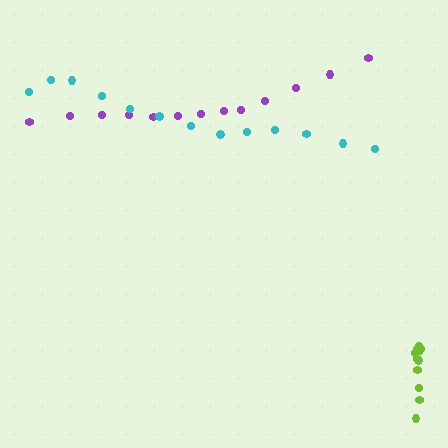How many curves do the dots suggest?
There are 3 distinct paths.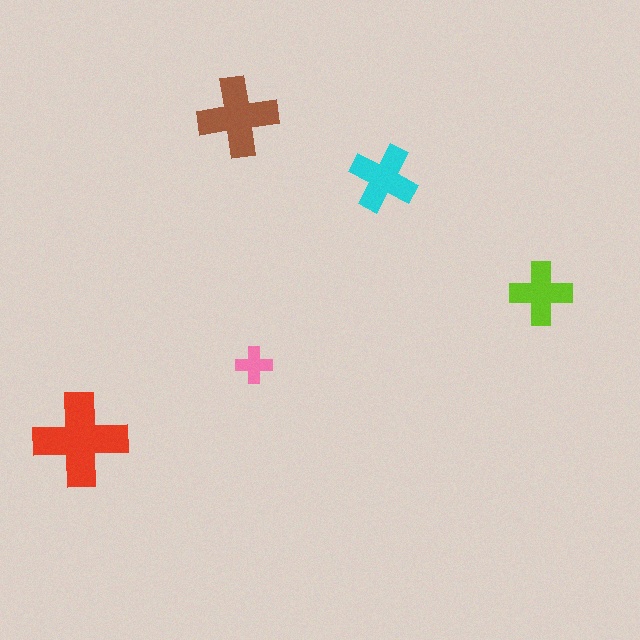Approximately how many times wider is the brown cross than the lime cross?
About 1.5 times wider.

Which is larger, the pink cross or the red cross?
The red one.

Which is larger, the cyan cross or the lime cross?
The cyan one.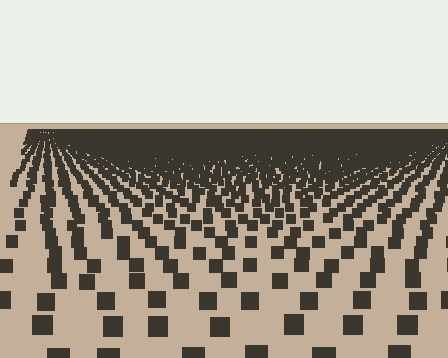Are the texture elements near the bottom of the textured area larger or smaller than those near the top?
Larger. Near the bottom, elements are closer to the viewer and appear at a bigger on-screen size.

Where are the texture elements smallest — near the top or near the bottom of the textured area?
Near the top.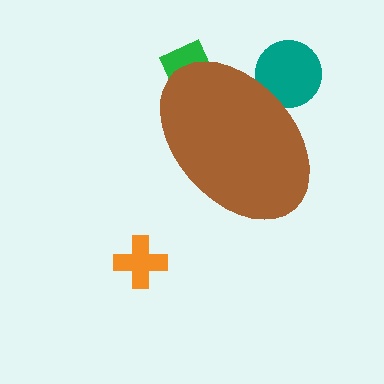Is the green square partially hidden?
Yes, the green square is partially hidden behind the brown ellipse.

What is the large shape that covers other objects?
A brown ellipse.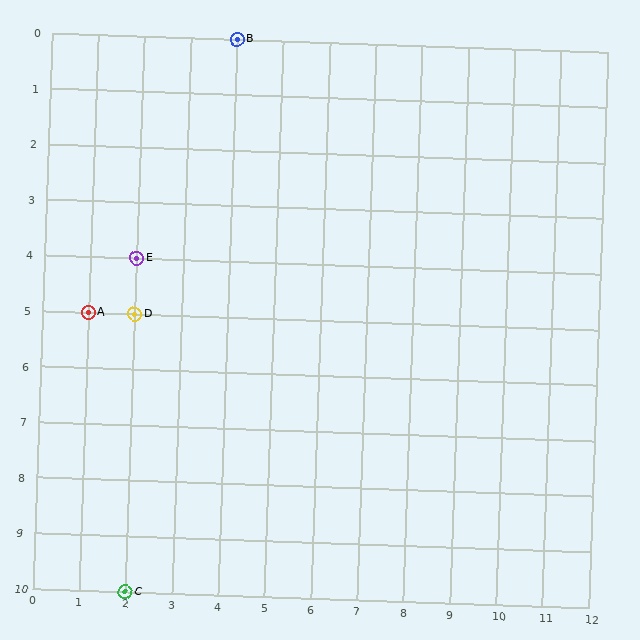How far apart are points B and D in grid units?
Points B and D are 2 columns and 5 rows apart (about 5.4 grid units diagonally).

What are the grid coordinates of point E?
Point E is at grid coordinates (2, 4).